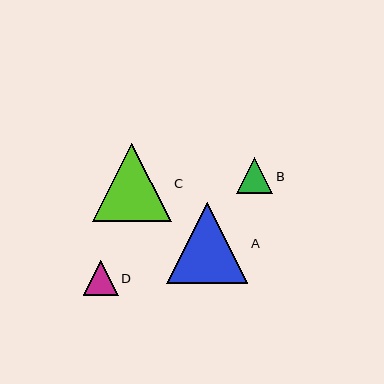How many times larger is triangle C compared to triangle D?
Triangle C is approximately 2.2 times the size of triangle D.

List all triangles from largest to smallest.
From largest to smallest: A, C, B, D.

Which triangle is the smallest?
Triangle D is the smallest with a size of approximately 35 pixels.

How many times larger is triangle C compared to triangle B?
Triangle C is approximately 2.1 times the size of triangle B.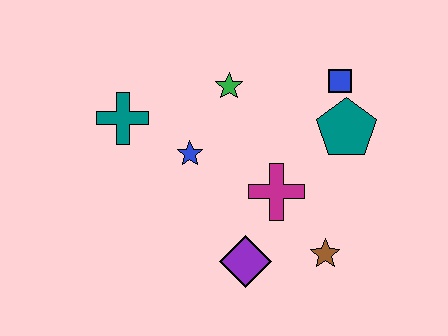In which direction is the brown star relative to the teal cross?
The brown star is to the right of the teal cross.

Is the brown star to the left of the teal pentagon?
Yes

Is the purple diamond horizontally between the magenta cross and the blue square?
No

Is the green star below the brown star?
No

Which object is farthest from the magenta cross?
The teal cross is farthest from the magenta cross.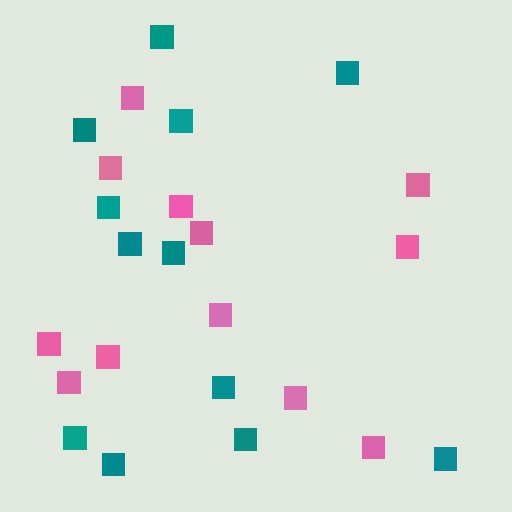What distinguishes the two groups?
There are 2 groups: one group of pink squares (12) and one group of teal squares (12).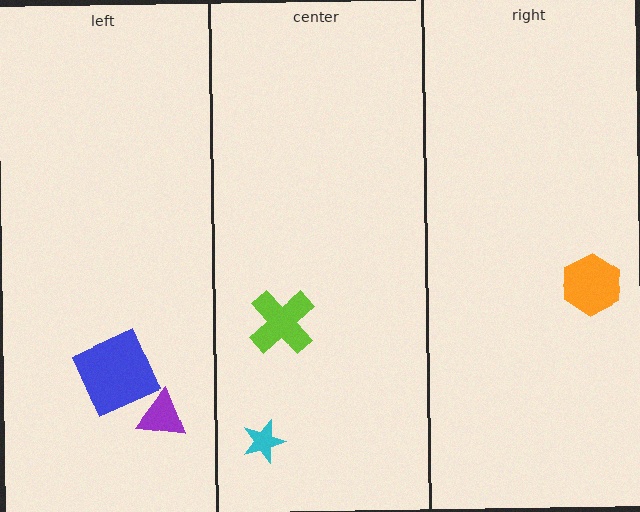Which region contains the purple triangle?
The left region.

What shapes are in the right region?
The orange hexagon.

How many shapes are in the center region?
2.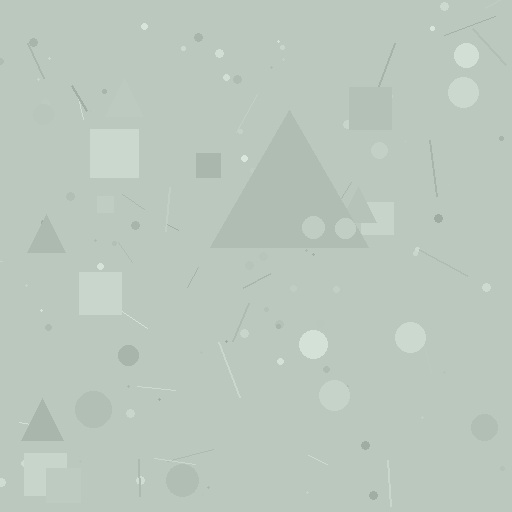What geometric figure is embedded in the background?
A triangle is embedded in the background.